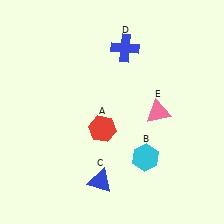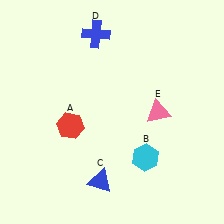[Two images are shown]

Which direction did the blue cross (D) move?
The blue cross (D) moved left.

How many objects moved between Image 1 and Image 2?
2 objects moved between the two images.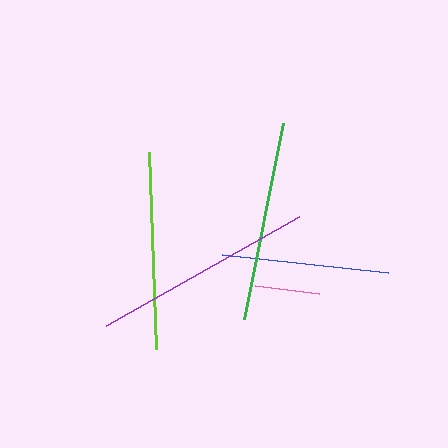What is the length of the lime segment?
The lime segment is approximately 197 pixels long.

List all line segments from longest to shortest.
From longest to shortest: purple, green, lime, blue, pink.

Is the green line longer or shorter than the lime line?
The green line is longer than the lime line.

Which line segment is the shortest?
The pink line is the shortest at approximately 65 pixels.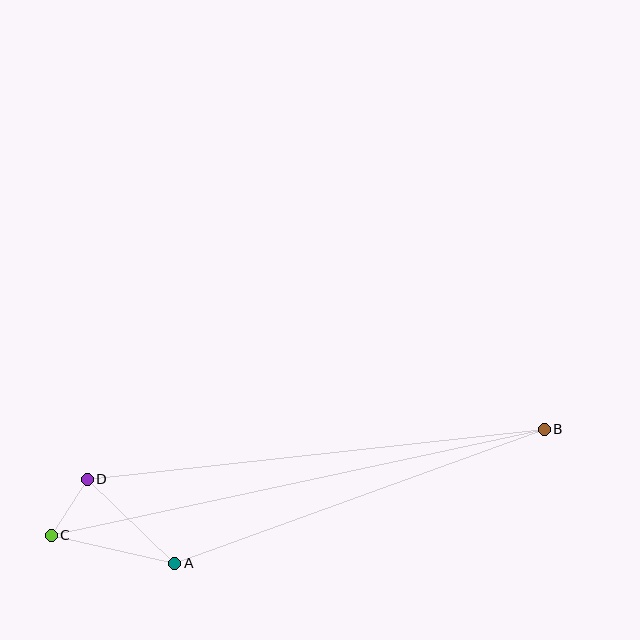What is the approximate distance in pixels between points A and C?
The distance between A and C is approximately 127 pixels.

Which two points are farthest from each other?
Points B and C are farthest from each other.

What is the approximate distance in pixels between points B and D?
The distance between B and D is approximately 460 pixels.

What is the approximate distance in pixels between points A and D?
The distance between A and D is approximately 122 pixels.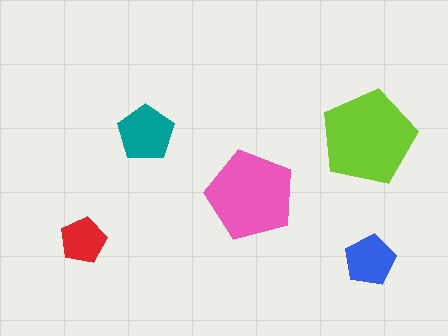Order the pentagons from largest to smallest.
the lime one, the pink one, the teal one, the blue one, the red one.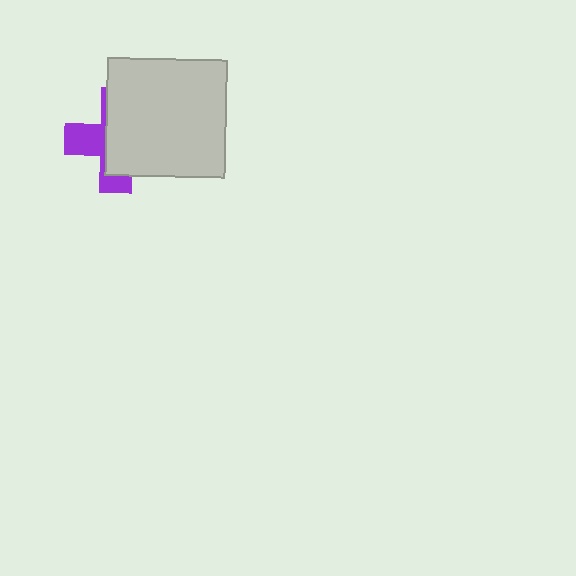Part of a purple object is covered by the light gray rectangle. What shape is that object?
It is a cross.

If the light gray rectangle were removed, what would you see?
You would see the complete purple cross.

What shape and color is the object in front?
The object in front is a light gray rectangle.